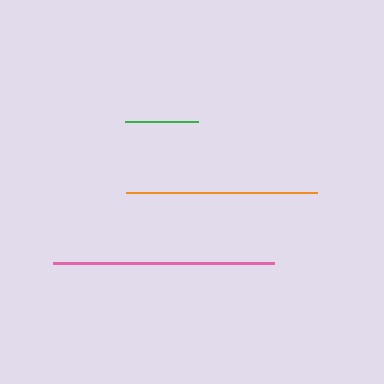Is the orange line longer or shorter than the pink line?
The pink line is longer than the orange line.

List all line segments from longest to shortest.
From longest to shortest: pink, orange, green.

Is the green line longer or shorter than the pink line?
The pink line is longer than the green line.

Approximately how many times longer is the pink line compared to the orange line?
The pink line is approximately 1.2 times the length of the orange line.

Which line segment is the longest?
The pink line is the longest at approximately 221 pixels.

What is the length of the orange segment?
The orange segment is approximately 191 pixels long.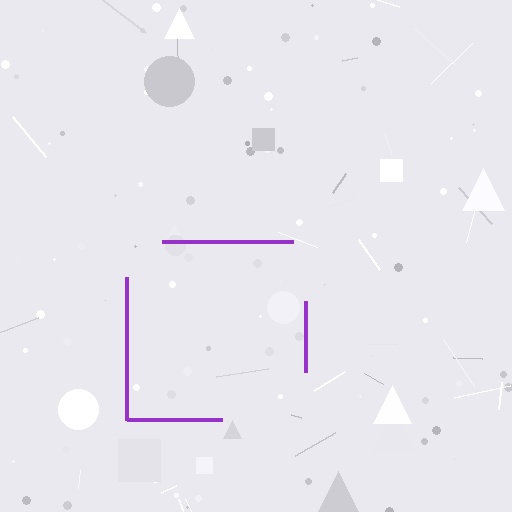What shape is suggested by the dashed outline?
The dashed outline suggests a square.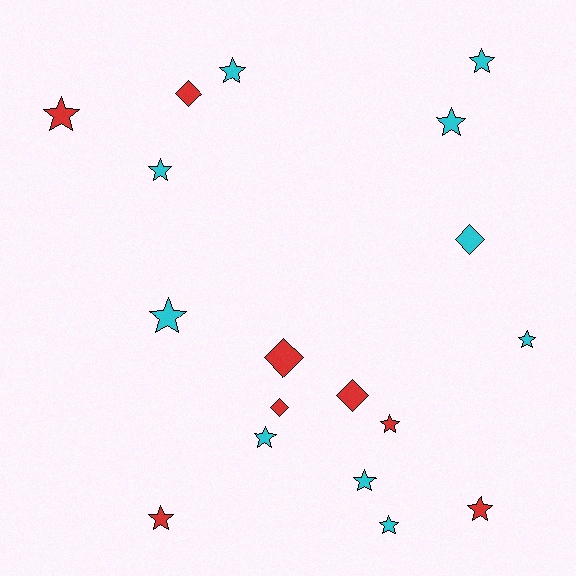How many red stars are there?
There are 4 red stars.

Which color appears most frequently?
Cyan, with 10 objects.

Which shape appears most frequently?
Star, with 13 objects.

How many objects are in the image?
There are 18 objects.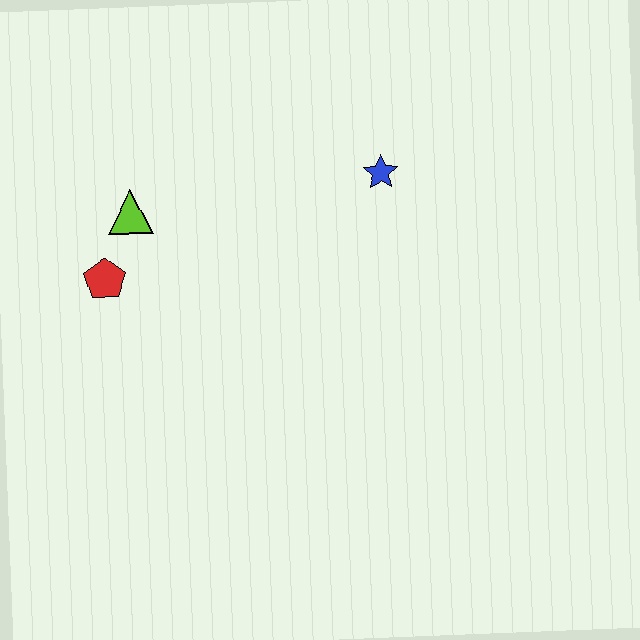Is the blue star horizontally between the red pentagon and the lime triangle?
No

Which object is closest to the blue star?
The lime triangle is closest to the blue star.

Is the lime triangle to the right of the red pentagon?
Yes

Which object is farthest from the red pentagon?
The blue star is farthest from the red pentagon.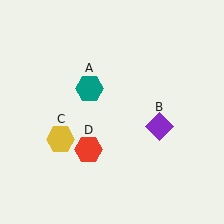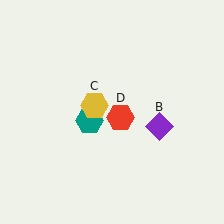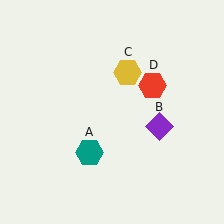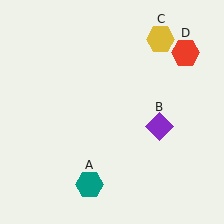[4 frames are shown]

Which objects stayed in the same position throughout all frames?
Purple diamond (object B) remained stationary.